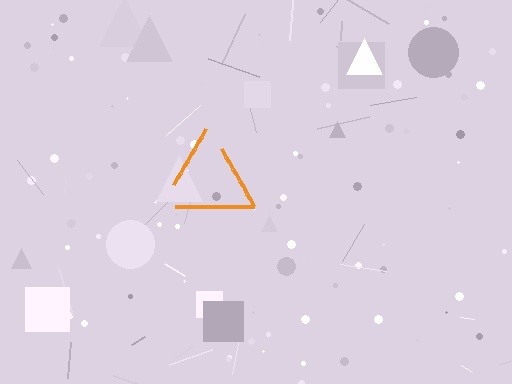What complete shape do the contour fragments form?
The contour fragments form a triangle.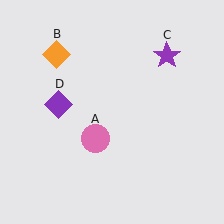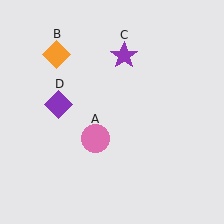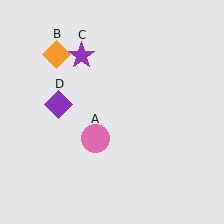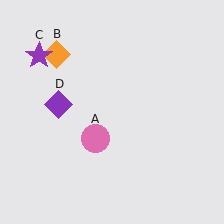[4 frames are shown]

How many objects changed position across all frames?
1 object changed position: purple star (object C).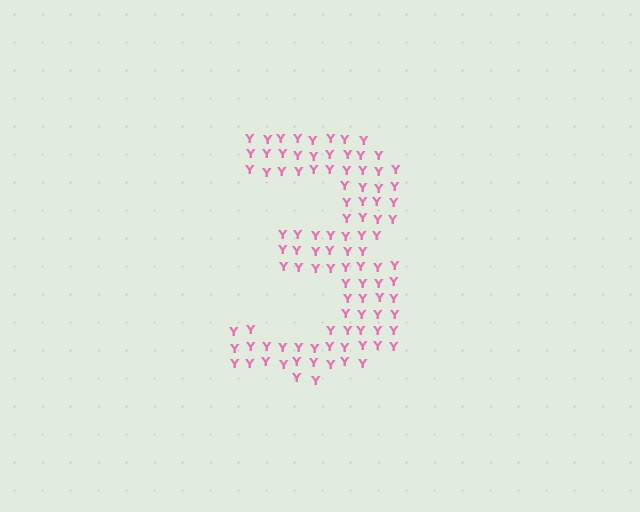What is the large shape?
The large shape is the digit 3.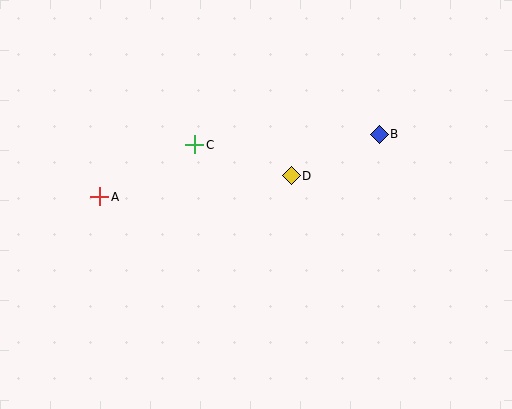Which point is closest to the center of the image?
Point D at (291, 176) is closest to the center.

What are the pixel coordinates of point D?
Point D is at (291, 176).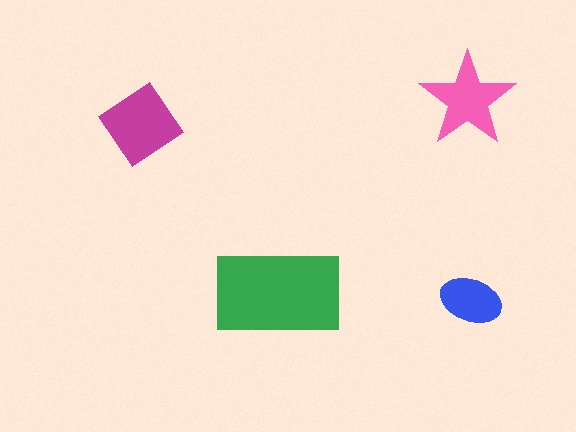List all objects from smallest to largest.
The blue ellipse, the pink star, the magenta diamond, the green rectangle.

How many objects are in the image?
There are 4 objects in the image.